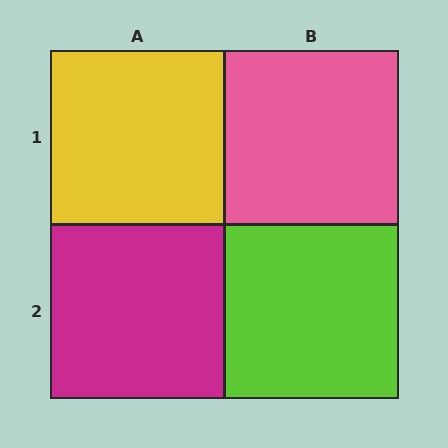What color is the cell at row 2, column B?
Lime.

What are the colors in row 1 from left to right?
Yellow, pink.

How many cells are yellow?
1 cell is yellow.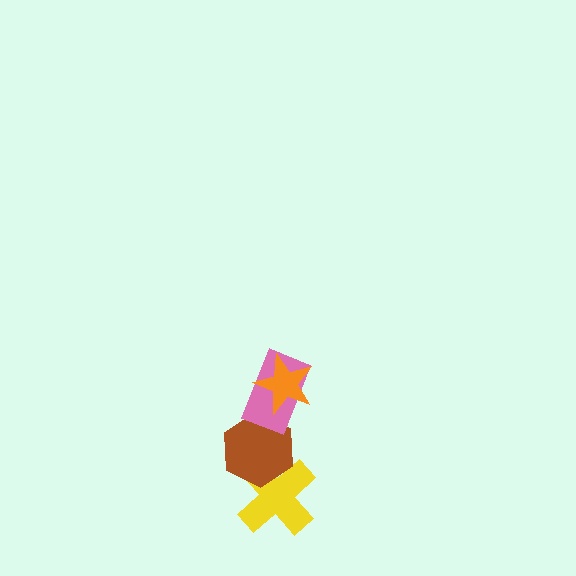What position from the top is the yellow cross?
The yellow cross is 4th from the top.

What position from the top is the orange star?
The orange star is 1st from the top.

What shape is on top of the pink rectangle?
The orange star is on top of the pink rectangle.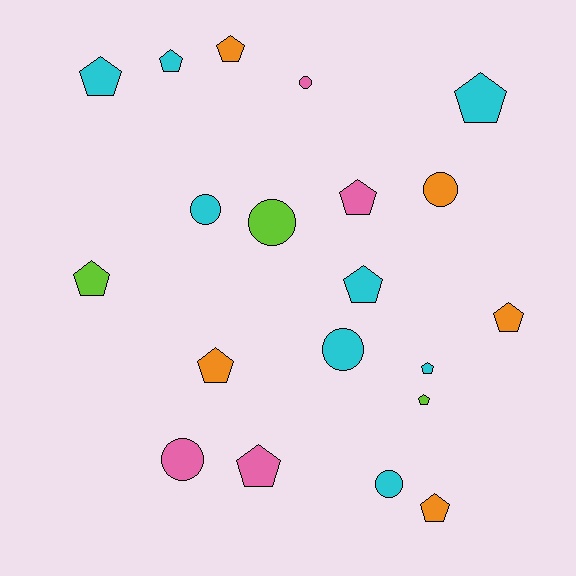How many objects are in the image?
There are 20 objects.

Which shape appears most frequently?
Pentagon, with 13 objects.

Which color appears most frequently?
Cyan, with 8 objects.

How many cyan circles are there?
There are 3 cyan circles.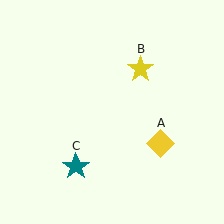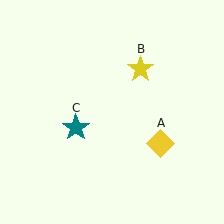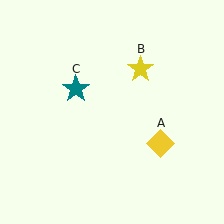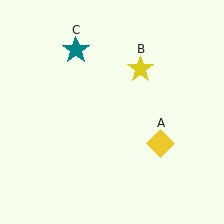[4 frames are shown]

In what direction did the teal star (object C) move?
The teal star (object C) moved up.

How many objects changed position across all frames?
1 object changed position: teal star (object C).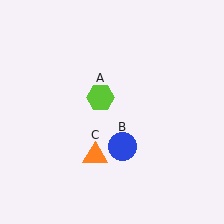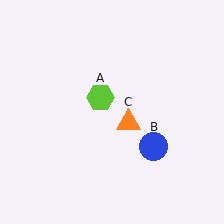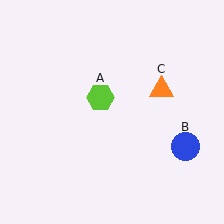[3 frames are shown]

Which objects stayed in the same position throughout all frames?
Lime hexagon (object A) remained stationary.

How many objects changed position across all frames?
2 objects changed position: blue circle (object B), orange triangle (object C).